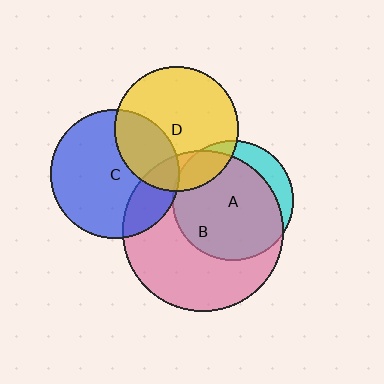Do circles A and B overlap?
Yes.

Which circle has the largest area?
Circle B (pink).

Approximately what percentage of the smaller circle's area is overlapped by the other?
Approximately 80%.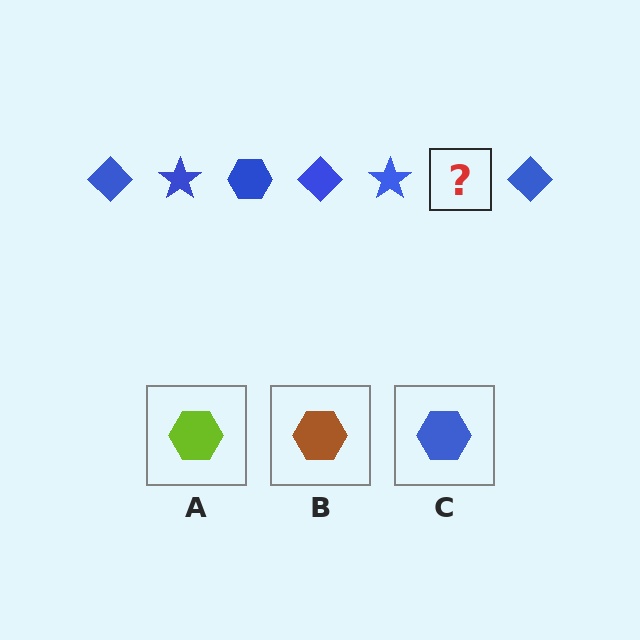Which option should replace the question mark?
Option C.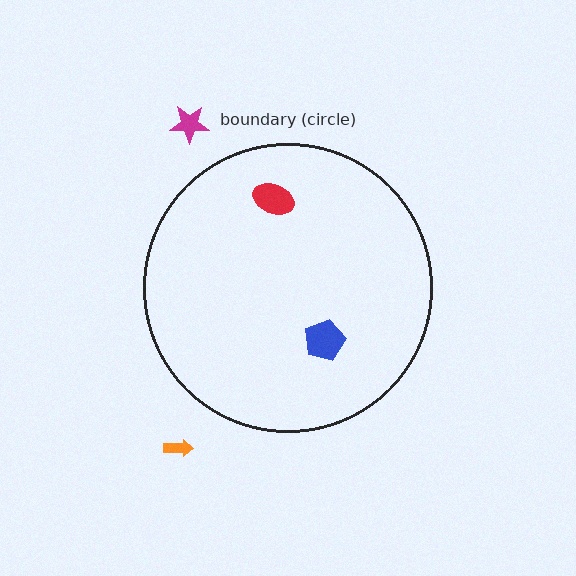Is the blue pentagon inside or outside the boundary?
Inside.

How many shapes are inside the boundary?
2 inside, 2 outside.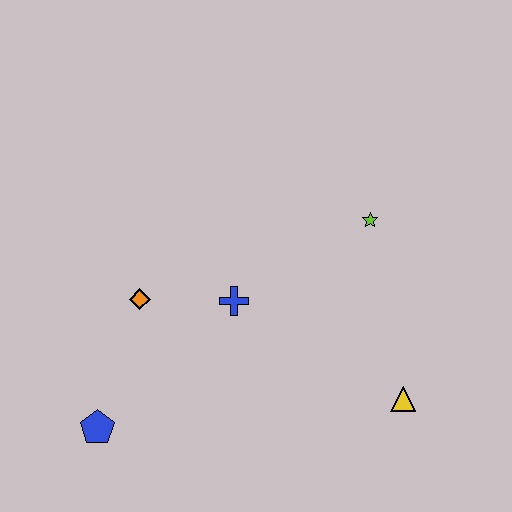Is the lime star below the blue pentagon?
No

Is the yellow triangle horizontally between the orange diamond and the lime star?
No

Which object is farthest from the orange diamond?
The yellow triangle is farthest from the orange diamond.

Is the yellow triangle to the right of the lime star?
Yes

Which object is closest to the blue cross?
The orange diamond is closest to the blue cross.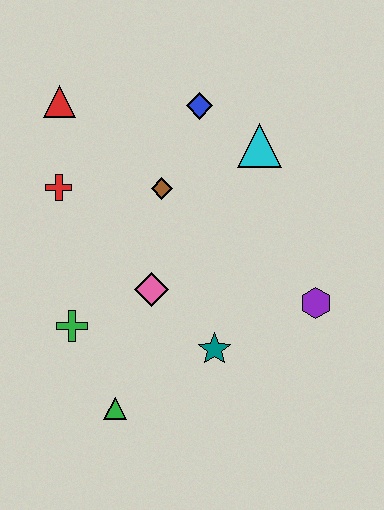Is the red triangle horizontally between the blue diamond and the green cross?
No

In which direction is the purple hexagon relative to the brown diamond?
The purple hexagon is to the right of the brown diamond.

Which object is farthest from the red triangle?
The purple hexagon is farthest from the red triangle.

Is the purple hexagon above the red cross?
No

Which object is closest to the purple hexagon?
The teal star is closest to the purple hexagon.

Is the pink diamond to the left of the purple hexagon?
Yes